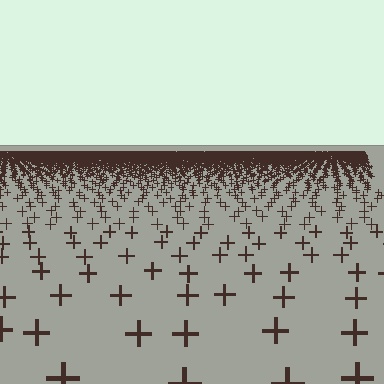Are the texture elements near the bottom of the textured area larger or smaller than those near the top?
Larger. Near the bottom, elements are closer to the viewer and appear at a bigger on-screen size.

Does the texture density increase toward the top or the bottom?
Density increases toward the top.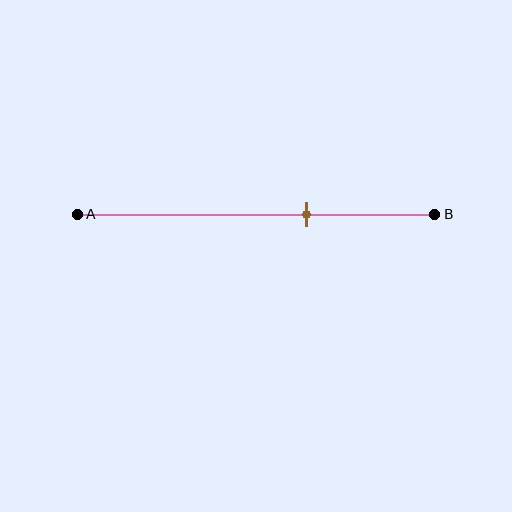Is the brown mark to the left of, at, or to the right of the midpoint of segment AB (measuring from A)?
The brown mark is to the right of the midpoint of segment AB.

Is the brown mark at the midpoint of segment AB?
No, the mark is at about 65% from A, not at the 50% midpoint.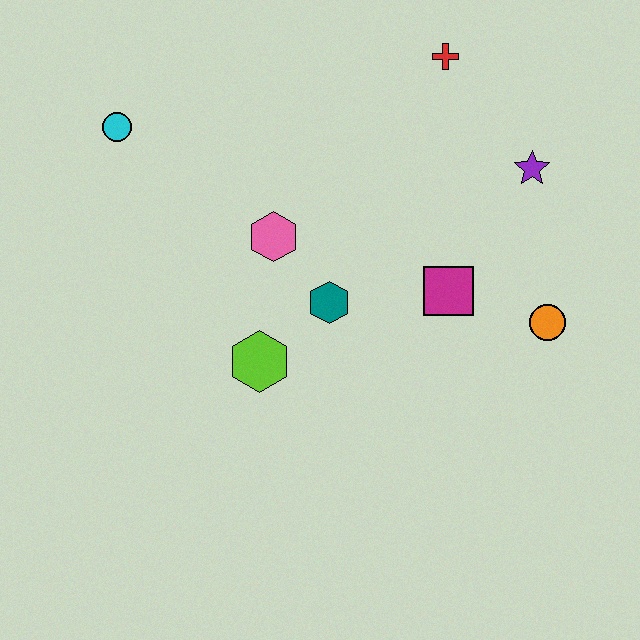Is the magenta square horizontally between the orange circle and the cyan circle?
Yes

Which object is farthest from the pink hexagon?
The orange circle is farthest from the pink hexagon.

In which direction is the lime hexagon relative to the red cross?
The lime hexagon is below the red cross.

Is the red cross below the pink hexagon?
No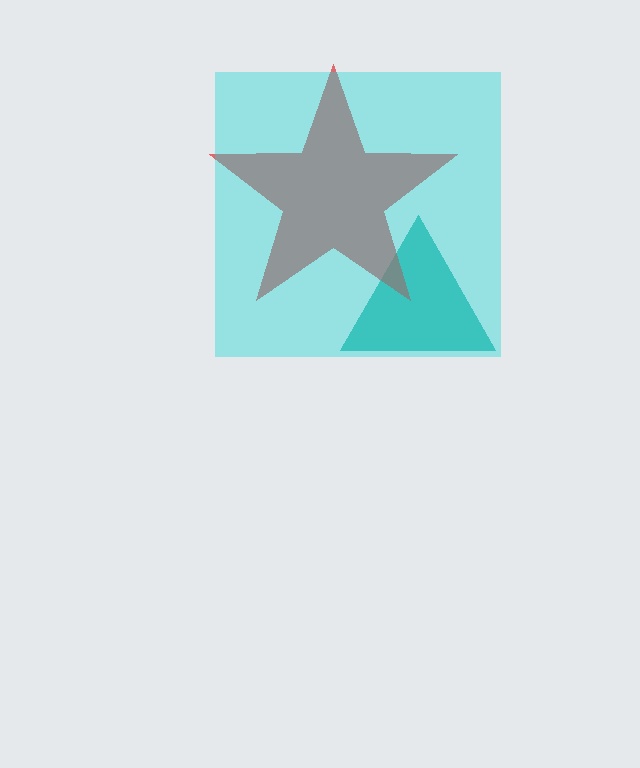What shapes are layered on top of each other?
The layered shapes are: a teal triangle, a red star, a cyan square.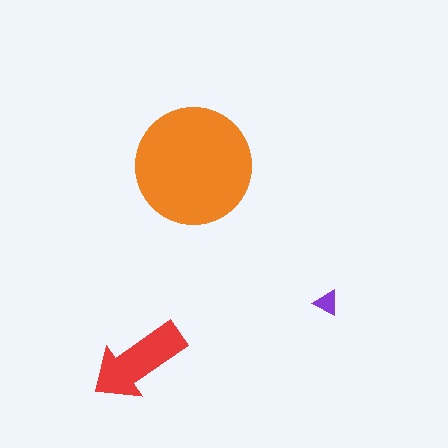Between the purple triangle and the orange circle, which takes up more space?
The orange circle.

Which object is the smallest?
The purple triangle.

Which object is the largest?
The orange circle.